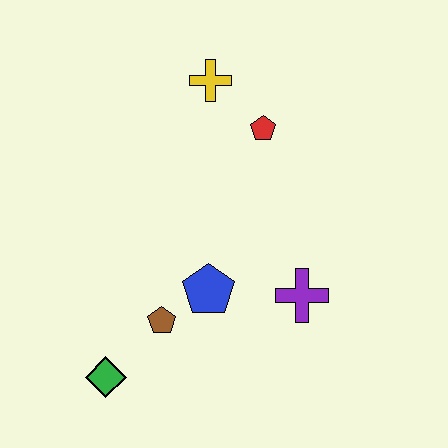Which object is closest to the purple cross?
The blue pentagon is closest to the purple cross.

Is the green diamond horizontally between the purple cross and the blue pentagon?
No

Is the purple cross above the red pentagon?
No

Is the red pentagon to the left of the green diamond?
No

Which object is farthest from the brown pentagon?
The yellow cross is farthest from the brown pentagon.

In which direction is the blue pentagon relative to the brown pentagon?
The blue pentagon is to the right of the brown pentagon.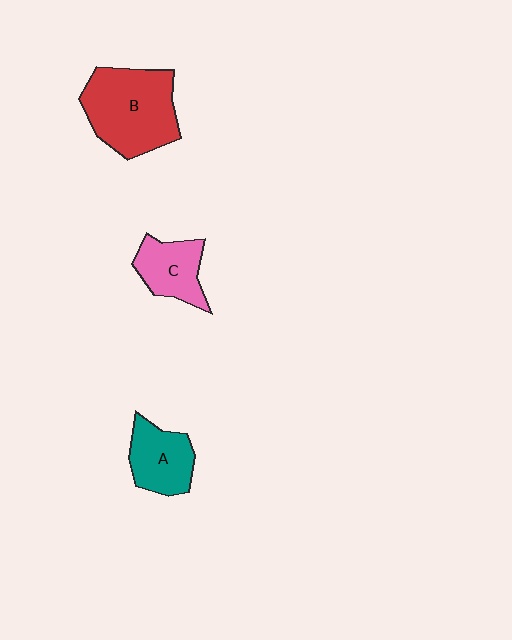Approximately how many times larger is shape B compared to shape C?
Approximately 1.9 times.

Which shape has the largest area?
Shape B (red).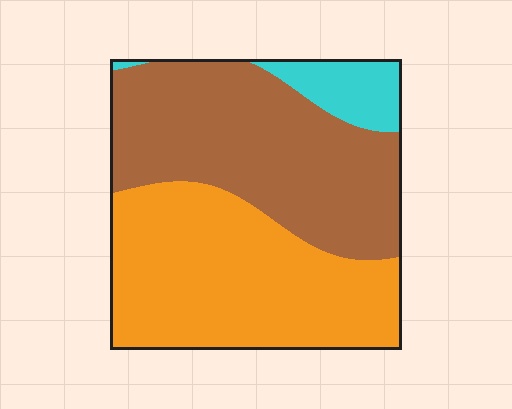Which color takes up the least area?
Cyan, at roughly 10%.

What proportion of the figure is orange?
Orange covers around 45% of the figure.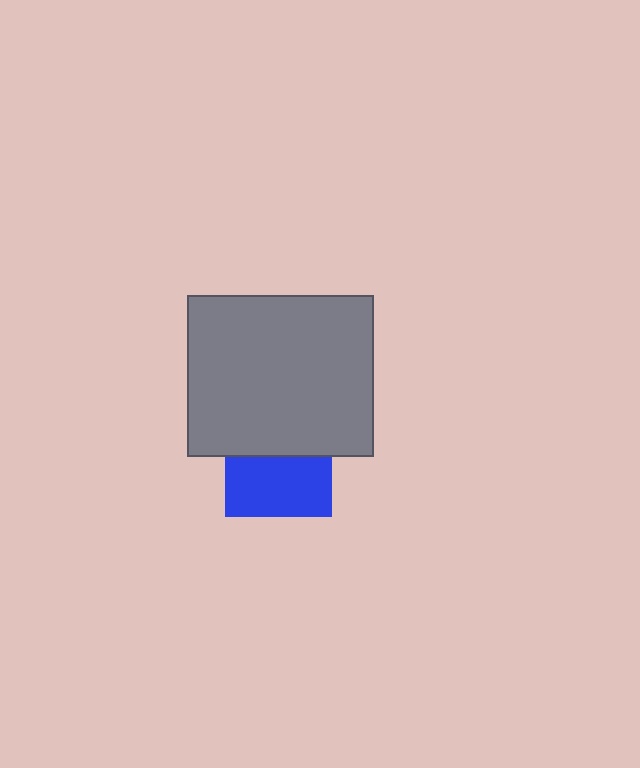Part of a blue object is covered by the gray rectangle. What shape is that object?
It is a square.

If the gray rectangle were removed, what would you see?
You would see the complete blue square.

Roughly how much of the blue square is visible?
About half of it is visible (roughly 57%).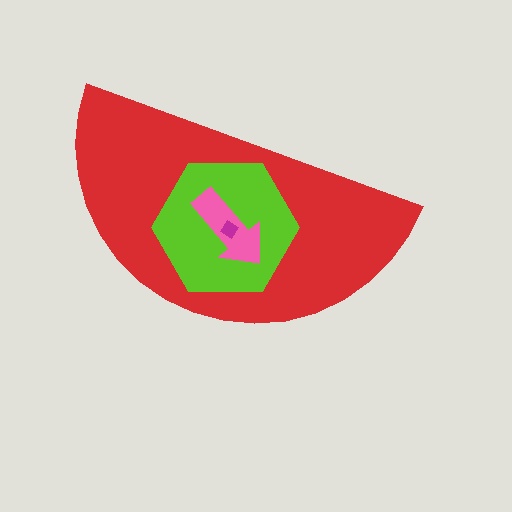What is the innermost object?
The magenta diamond.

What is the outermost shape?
The red semicircle.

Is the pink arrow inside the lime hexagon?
Yes.